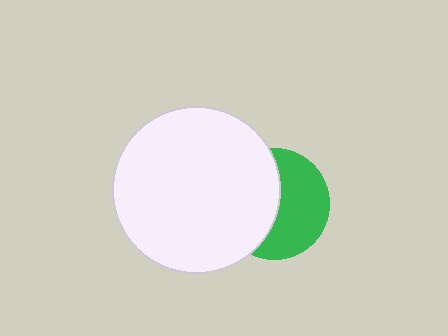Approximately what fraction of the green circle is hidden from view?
Roughly 49% of the green circle is hidden behind the white circle.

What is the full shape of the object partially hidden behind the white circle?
The partially hidden object is a green circle.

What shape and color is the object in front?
The object in front is a white circle.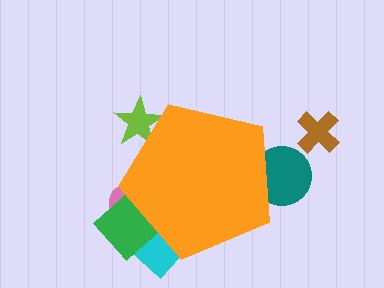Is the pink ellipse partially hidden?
Yes, the pink ellipse is partially hidden behind the orange pentagon.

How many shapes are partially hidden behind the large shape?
5 shapes are partially hidden.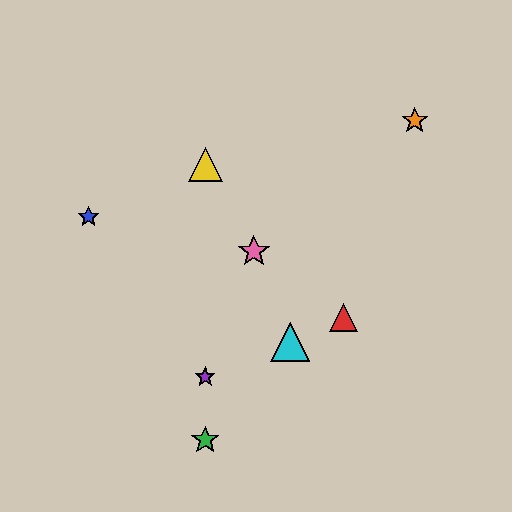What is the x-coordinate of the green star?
The green star is at x≈205.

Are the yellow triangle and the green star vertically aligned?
Yes, both are at x≈205.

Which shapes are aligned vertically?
The green star, the yellow triangle, the purple star are aligned vertically.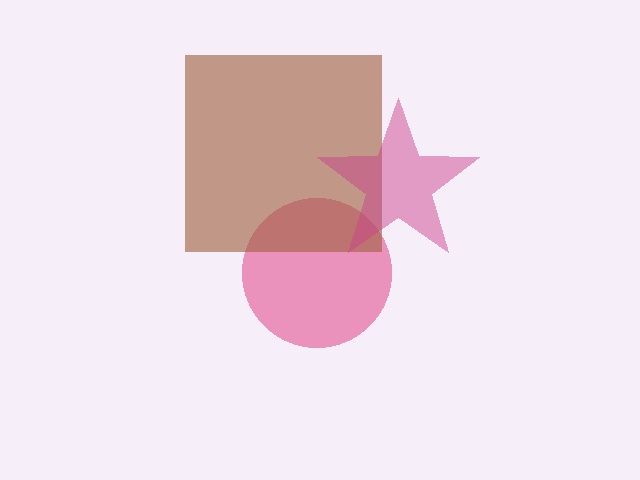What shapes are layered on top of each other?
The layered shapes are: a pink circle, a brown square, a magenta star.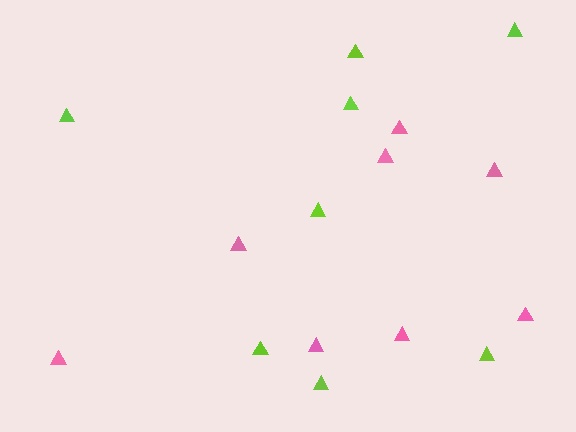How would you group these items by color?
There are 2 groups: one group of pink triangles (8) and one group of lime triangles (8).